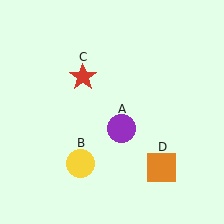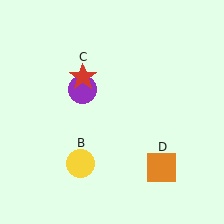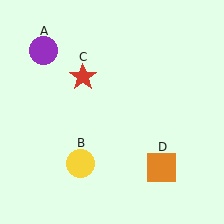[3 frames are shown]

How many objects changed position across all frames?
1 object changed position: purple circle (object A).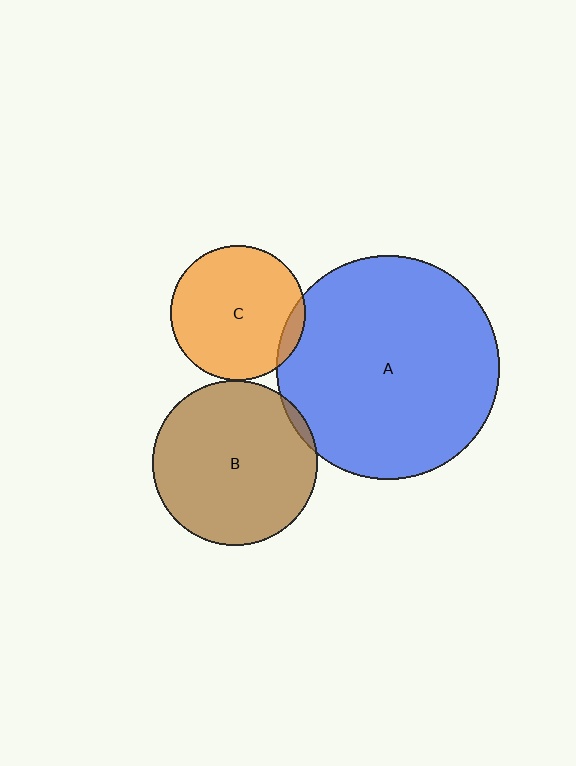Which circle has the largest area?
Circle A (blue).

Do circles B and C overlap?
Yes.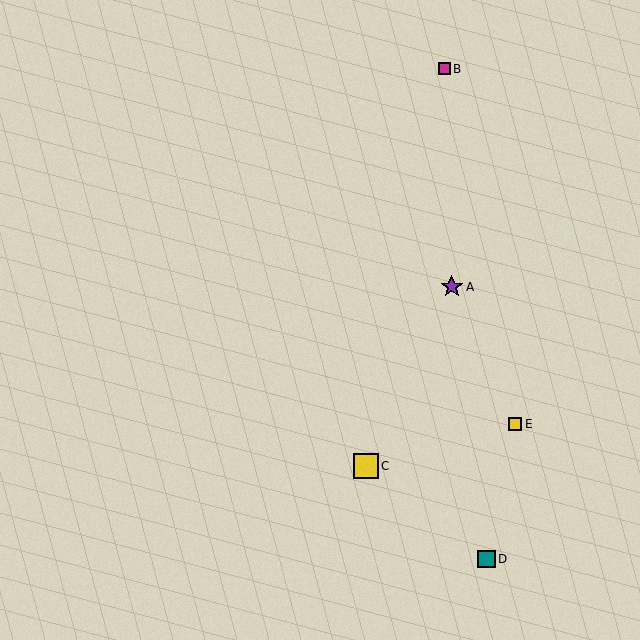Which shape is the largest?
The yellow square (labeled C) is the largest.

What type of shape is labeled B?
Shape B is a magenta square.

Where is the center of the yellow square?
The center of the yellow square is at (366, 466).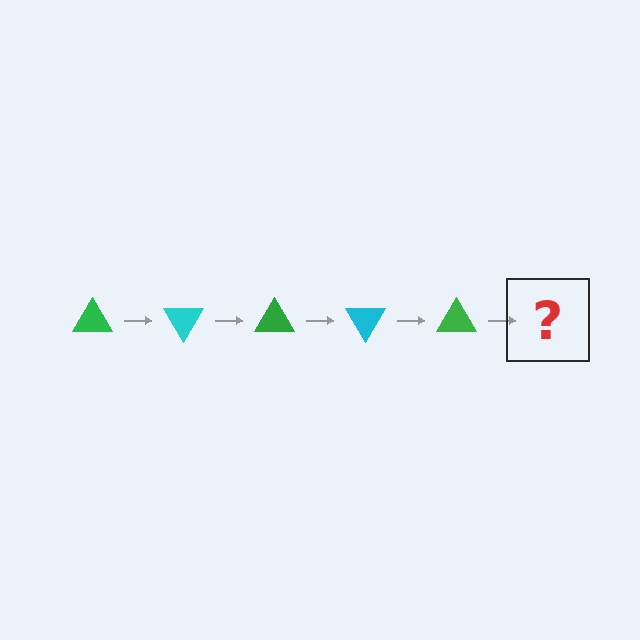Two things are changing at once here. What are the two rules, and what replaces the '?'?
The two rules are that it rotates 60 degrees each step and the color cycles through green and cyan. The '?' should be a cyan triangle, rotated 300 degrees from the start.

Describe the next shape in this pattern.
It should be a cyan triangle, rotated 300 degrees from the start.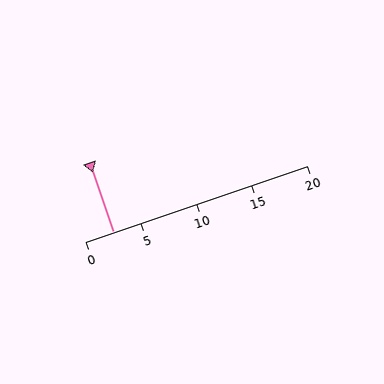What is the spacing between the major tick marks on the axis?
The major ticks are spaced 5 apart.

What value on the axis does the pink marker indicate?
The marker indicates approximately 2.5.